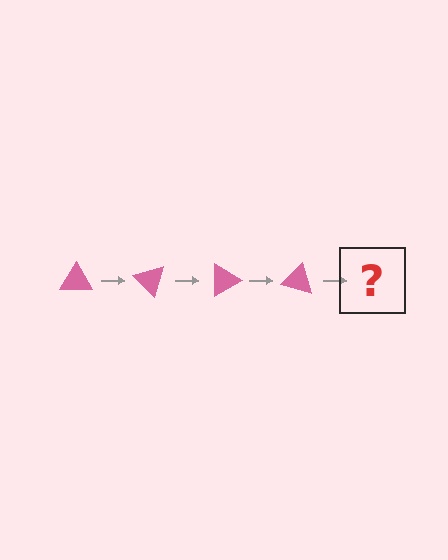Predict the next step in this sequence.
The next step is a pink triangle rotated 180 degrees.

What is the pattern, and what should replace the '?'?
The pattern is that the triangle rotates 45 degrees each step. The '?' should be a pink triangle rotated 180 degrees.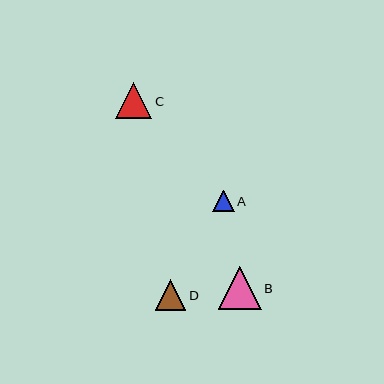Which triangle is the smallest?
Triangle A is the smallest with a size of approximately 22 pixels.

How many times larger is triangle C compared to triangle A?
Triangle C is approximately 1.7 times the size of triangle A.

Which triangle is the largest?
Triangle B is the largest with a size of approximately 43 pixels.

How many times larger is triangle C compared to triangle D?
Triangle C is approximately 1.2 times the size of triangle D.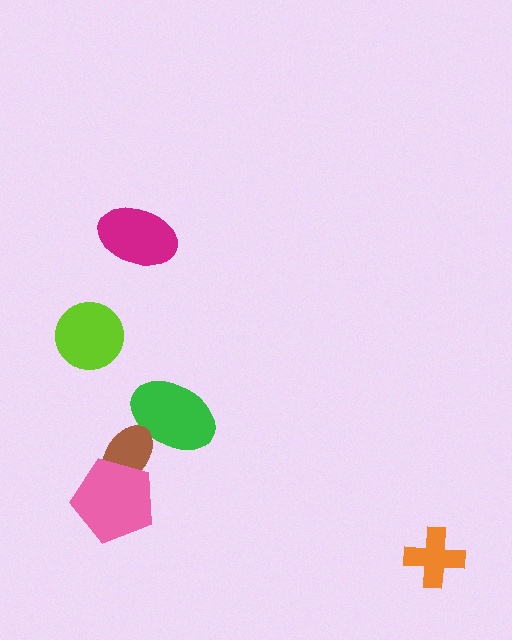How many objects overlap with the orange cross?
0 objects overlap with the orange cross.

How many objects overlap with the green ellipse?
1 object overlaps with the green ellipse.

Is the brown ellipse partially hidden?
Yes, it is partially covered by another shape.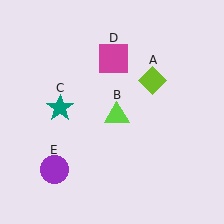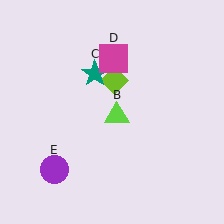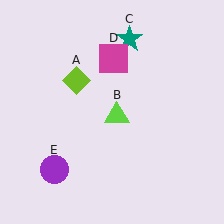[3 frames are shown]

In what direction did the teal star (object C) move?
The teal star (object C) moved up and to the right.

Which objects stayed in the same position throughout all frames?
Lime triangle (object B) and magenta square (object D) and purple circle (object E) remained stationary.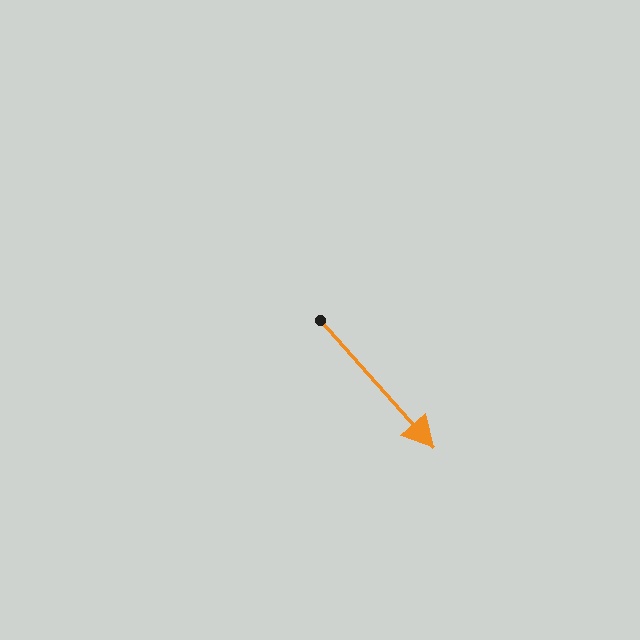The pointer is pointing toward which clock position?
Roughly 5 o'clock.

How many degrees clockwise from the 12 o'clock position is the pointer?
Approximately 138 degrees.